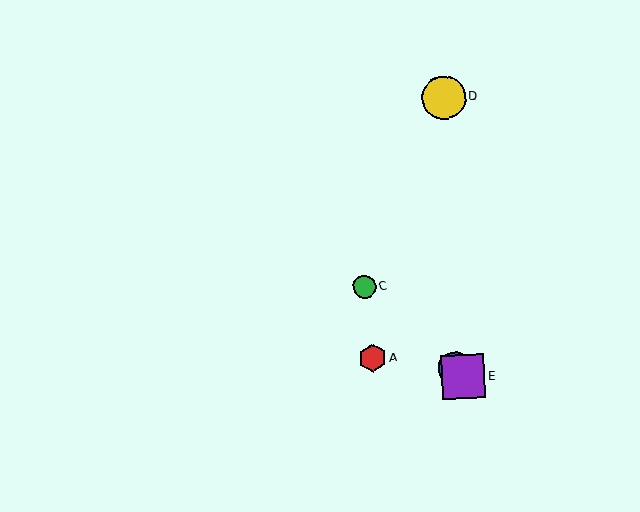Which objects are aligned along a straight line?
Objects B, C, E are aligned along a straight line.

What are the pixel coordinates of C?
Object C is at (365, 287).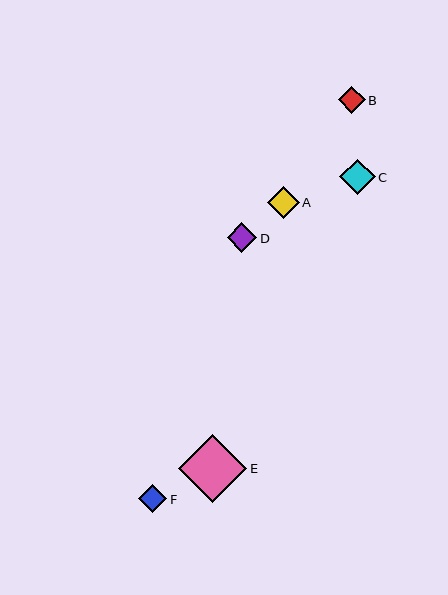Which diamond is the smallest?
Diamond B is the smallest with a size of approximately 27 pixels.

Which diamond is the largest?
Diamond E is the largest with a size of approximately 68 pixels.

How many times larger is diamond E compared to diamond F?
Diamond E is approximately 2.4 times the size of diamond F.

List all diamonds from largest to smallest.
From largest to smallest: E, C, A, D, F, B.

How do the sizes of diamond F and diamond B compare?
Diamond F and diamond B are approximately the same size.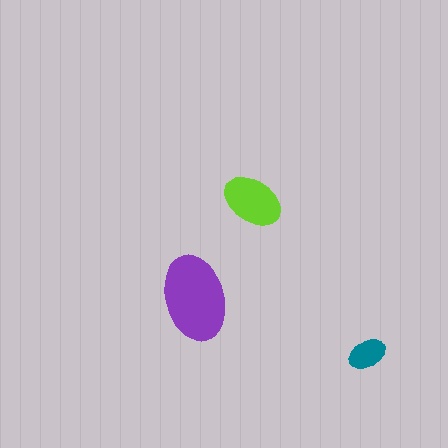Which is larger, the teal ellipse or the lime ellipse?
The lime one.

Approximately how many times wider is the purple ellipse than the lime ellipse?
About 1.5 times wider.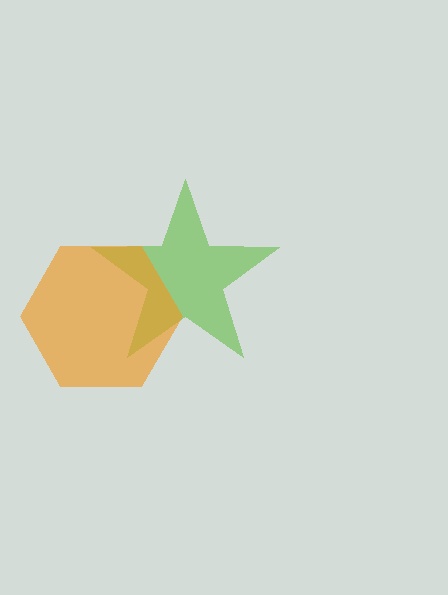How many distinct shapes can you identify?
There are 2 distinct shapes: a lime star, an orange hexagon.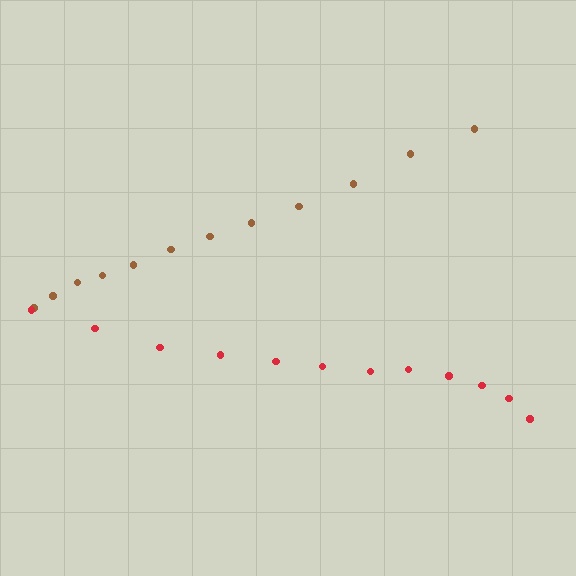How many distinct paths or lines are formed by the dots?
There are 2 distinct paths.